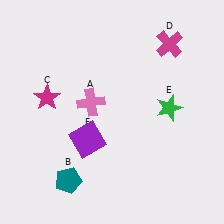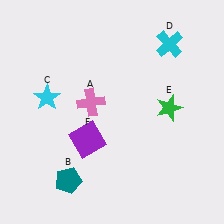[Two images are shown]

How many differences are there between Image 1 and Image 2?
There are 2 differences between the two images.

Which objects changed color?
C changed from magenta to cyan. D changed from magenta to cyan.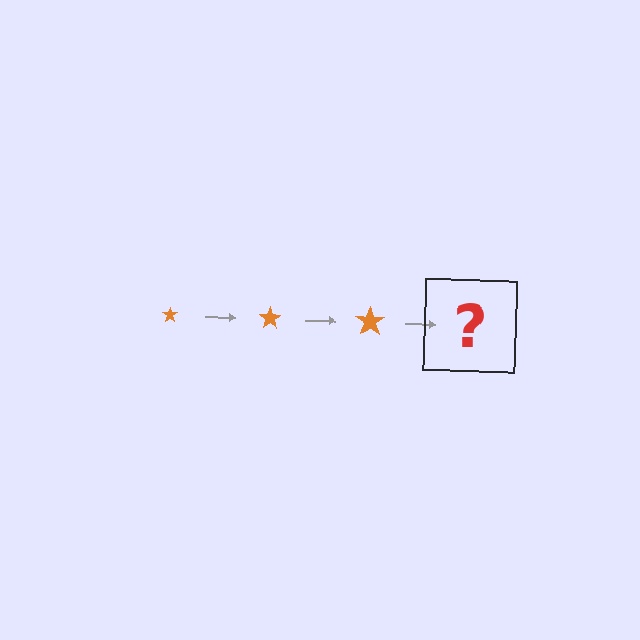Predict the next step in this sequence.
The next step is an orange star, larger than the previous one.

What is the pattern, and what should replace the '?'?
The pattern is that the star gets progressively larger each step. The '?' should be an orange star, larger than the previous one.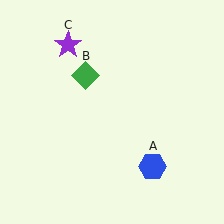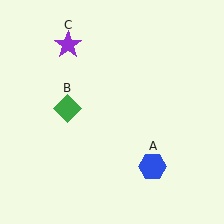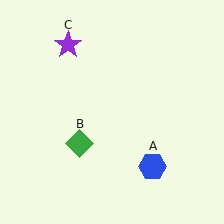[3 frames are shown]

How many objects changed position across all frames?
1 object changed position: green diamond (object B).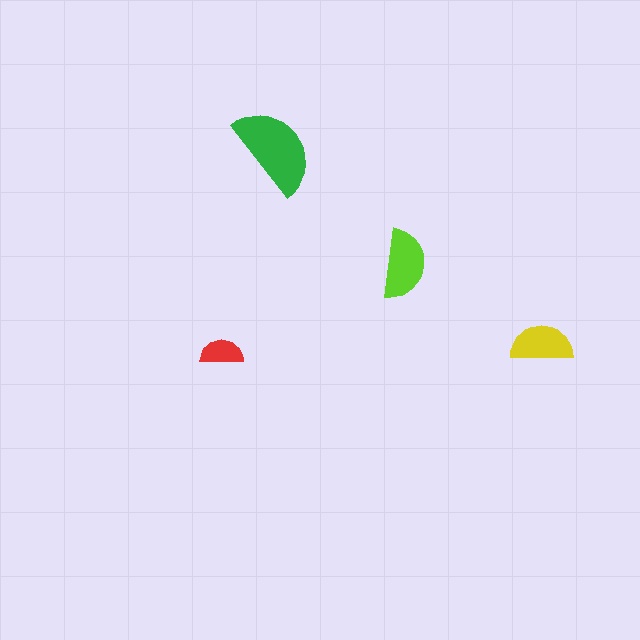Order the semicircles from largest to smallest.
the green one, the lime one, the yellow one, the red one.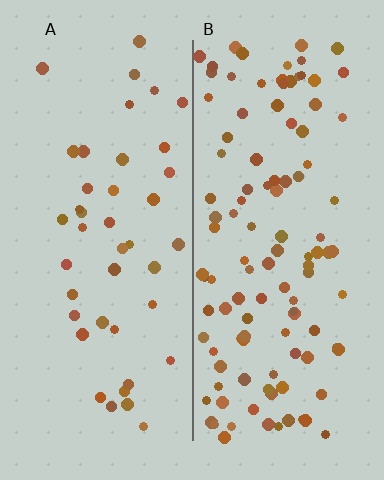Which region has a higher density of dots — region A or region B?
B (the right).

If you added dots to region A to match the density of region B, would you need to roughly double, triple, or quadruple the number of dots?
Approximately triple.